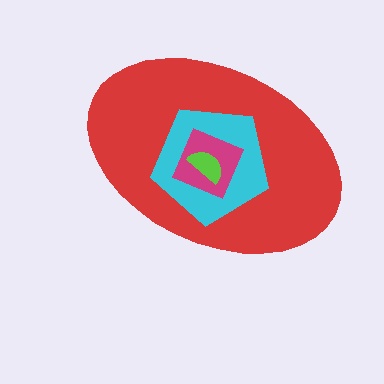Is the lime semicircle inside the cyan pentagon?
Yes.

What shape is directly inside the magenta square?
The lime semicircle.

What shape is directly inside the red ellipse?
The cyan pentagon.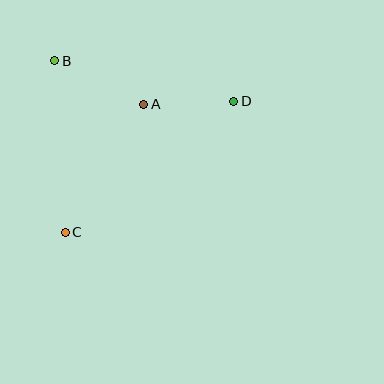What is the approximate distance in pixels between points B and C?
The distance between B and C is approximately 171 pixels.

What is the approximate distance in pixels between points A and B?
The distance between A and B is approximately 99 pixels.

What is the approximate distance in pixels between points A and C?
The distance between A and C is approximately 150 pixels.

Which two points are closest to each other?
Points A and D are closest to each other.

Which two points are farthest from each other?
Points C and D are farthest from each other.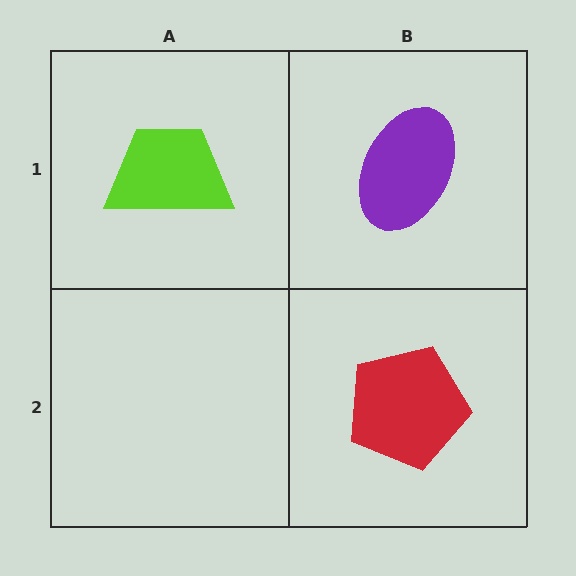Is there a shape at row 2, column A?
No, that cell is empty.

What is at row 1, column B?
A purple ellipse.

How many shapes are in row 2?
1 shape.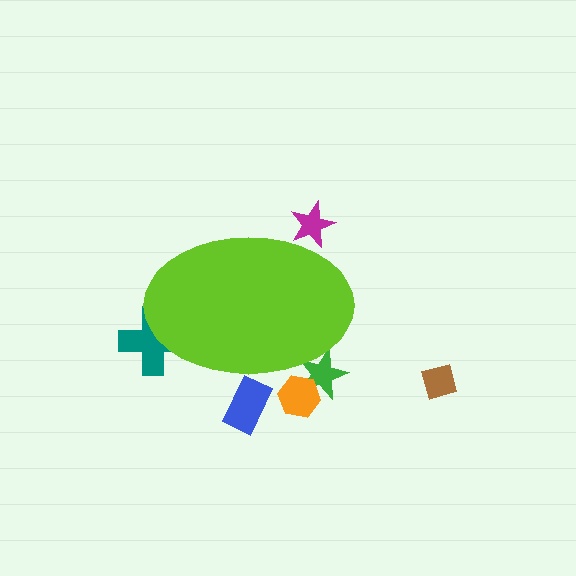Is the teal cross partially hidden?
Yes, the teal cross is partially hidden behind the lime ellipse.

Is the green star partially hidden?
Yes, the green star is partially hidden behind the lime ellipse.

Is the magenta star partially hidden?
Yes, the magenta star is partially hidden behind the lime ellipse.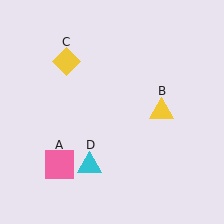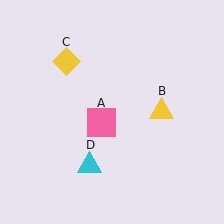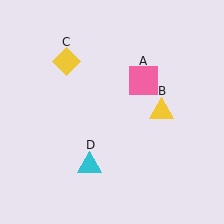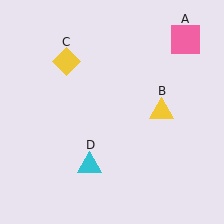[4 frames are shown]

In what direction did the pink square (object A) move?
The pink square (object A) moved up and to the right.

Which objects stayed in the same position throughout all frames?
Yellow triangle (object B) and yellow diamond (object C) and cyan triangle (object D) remained stationary.